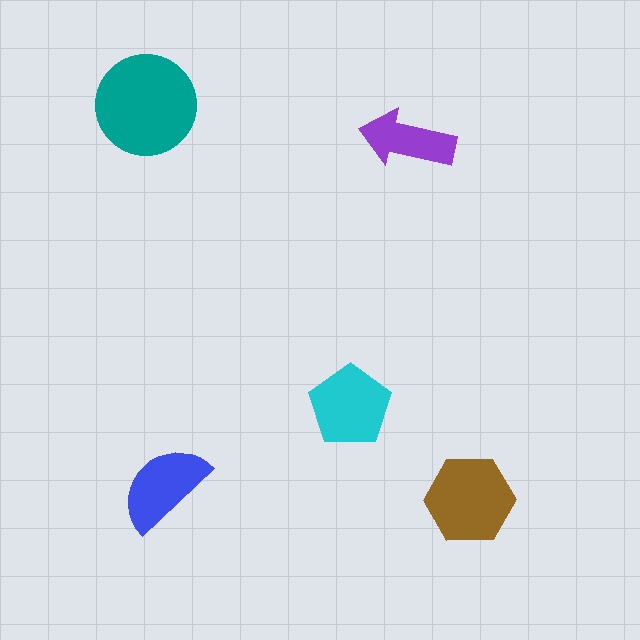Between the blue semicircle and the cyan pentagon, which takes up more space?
The cyan pentagon.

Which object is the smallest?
The purple arrow.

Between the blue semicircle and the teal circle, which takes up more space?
The teal circle.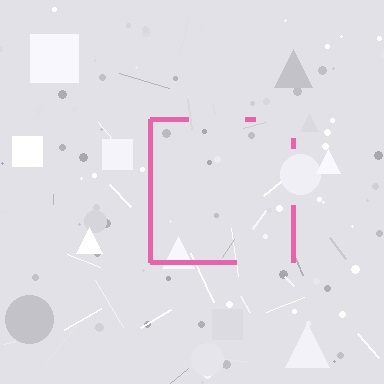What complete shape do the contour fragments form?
The contour fragments form a square.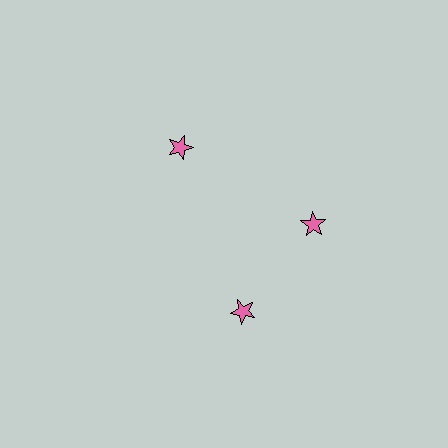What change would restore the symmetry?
The symmetry would be restored by rotating it back into even spacing with its neighbors so that all 3 stars sit at equal angles and equal distance from the center.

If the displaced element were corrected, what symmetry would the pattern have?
It would have 3-fold rotational symmetry — the pattern would map onto itself every 120 degrees.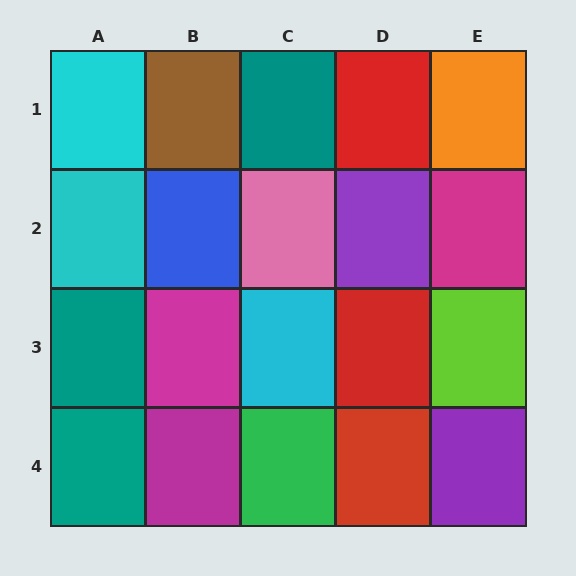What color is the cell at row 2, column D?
Purple.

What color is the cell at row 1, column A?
Cyan.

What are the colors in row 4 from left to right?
Teal, magenta, green, red, purple.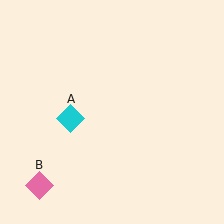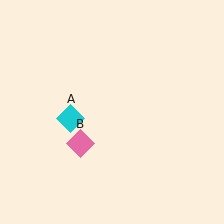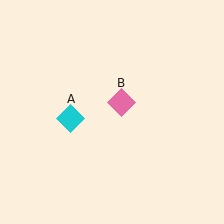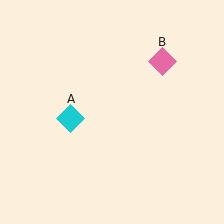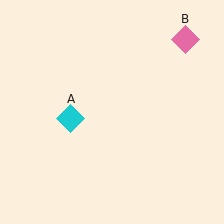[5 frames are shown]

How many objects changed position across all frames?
1 object changed position: pink diamond (object B).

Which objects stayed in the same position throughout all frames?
Cyan diamond (object A) remained stationary.